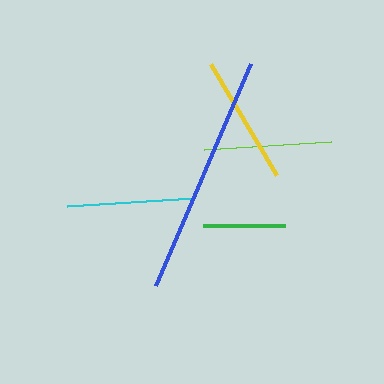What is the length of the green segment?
The green segment is approximately 82 pixels long.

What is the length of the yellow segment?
The yellow segment is approximately 129 pixels long.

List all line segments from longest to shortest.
From longest to shortest: blue, yellow, cyan, lime, green.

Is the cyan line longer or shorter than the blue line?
The blue line is longer than the cyan line.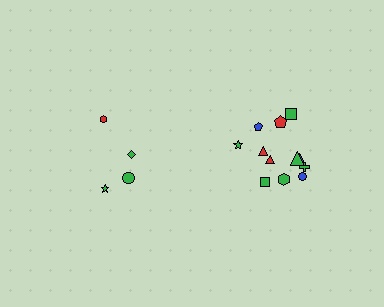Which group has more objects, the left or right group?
The right group.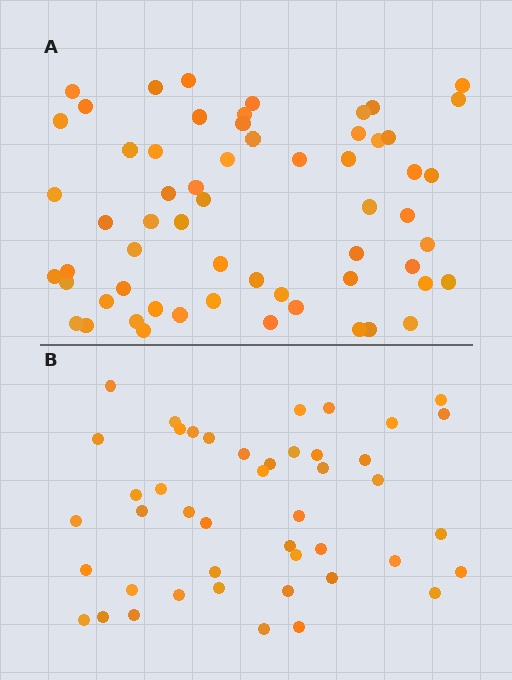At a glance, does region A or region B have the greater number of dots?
Region A (the top region) has more dots.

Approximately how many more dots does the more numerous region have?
Region A has approximately 15 more dots than region B.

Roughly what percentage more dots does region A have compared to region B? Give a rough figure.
About 35% more.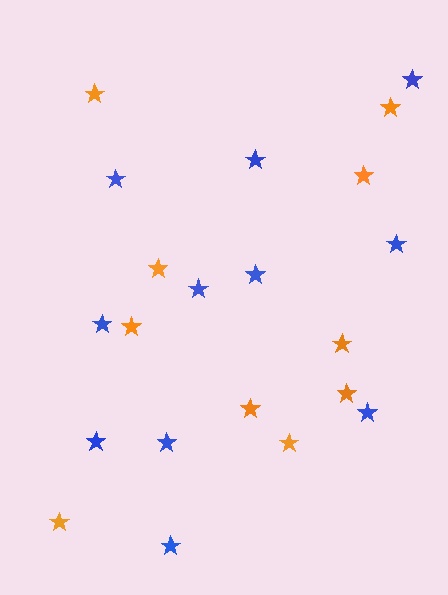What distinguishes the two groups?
There are 2 groups: one group of orange stars (10) and one group of blue stars (11).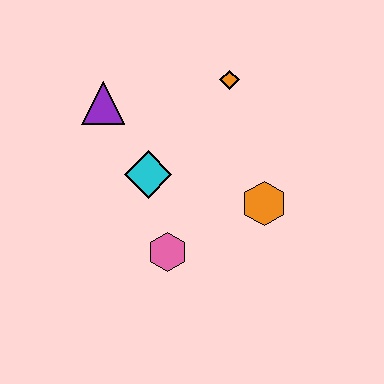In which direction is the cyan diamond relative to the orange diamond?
The cyan diamond is below the orange diamond.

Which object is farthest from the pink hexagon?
The orange diamond is farthest from the pink hexagon.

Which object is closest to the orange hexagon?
The pink hexagon is closest to the orange hexagon.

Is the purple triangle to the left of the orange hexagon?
Yes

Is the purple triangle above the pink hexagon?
Yes